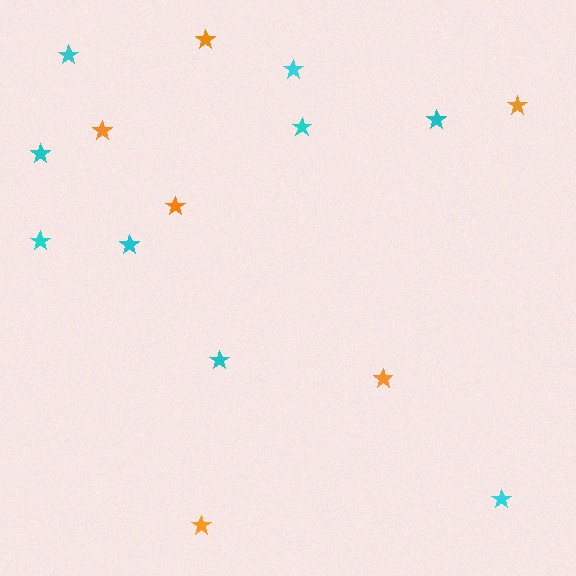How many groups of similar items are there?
There are 2 groups: one group of orange stars (6) and one group of cyan stars (9).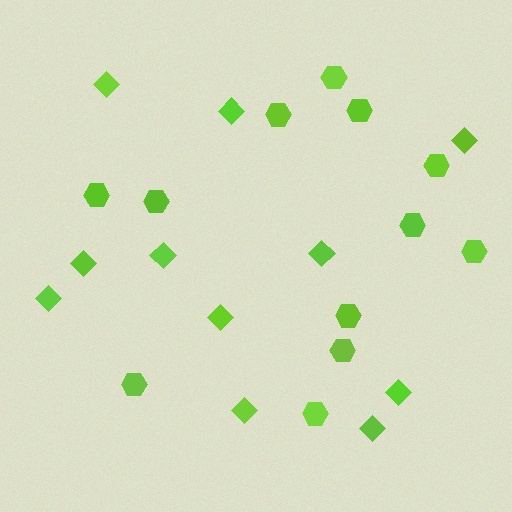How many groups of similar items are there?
There are 2 groups: one group of hexagons (12) and one group of diamonds (11).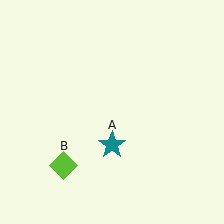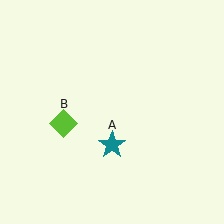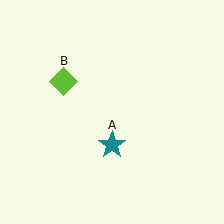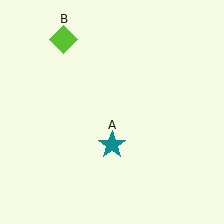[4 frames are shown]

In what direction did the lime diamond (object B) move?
The lime diamond (object B) moved up.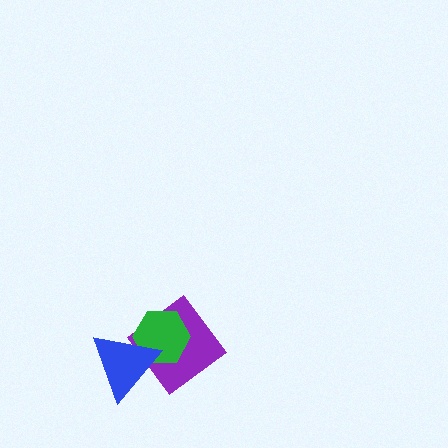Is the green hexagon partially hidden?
Yes, it is partially covered by another shape.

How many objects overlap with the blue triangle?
2 objects overlap with the blue triangle.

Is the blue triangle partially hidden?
No, no other shape covers it.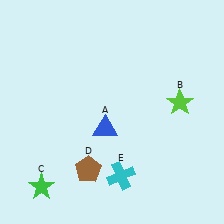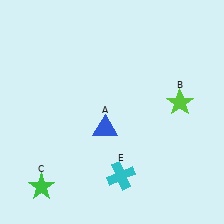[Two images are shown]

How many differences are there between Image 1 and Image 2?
There is 1 difference between the two images.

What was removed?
The brown pentagon (D) was removed in Image 2.